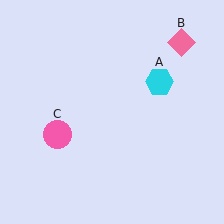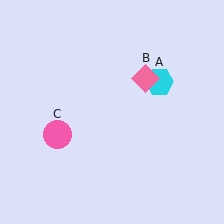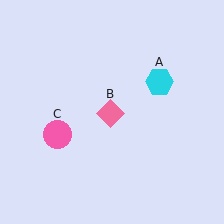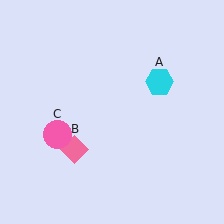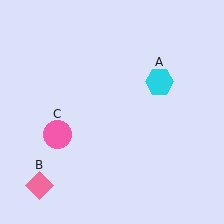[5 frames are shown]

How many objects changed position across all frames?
1 object changed position: pink diamond (object B).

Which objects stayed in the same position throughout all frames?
Cyan hexagon (object A) and pink circle (object C) remained stationary.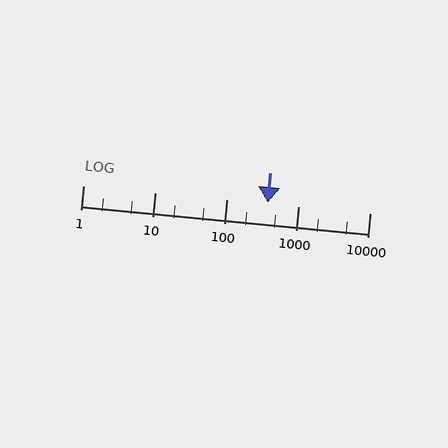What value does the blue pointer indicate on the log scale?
The pointer indicates approximately 380.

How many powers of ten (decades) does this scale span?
The scale spans 4 decades, from 1 to 10000.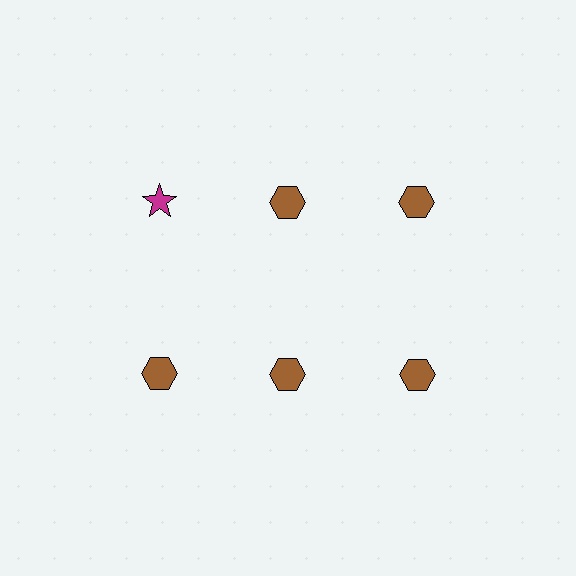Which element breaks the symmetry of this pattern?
The magenta star in the top row, leftmost column breaks the symmetry. All other shapes are brown hexagons.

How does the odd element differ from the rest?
It differs in both color (magenta instead of brown) and shape (star instead of hexagon).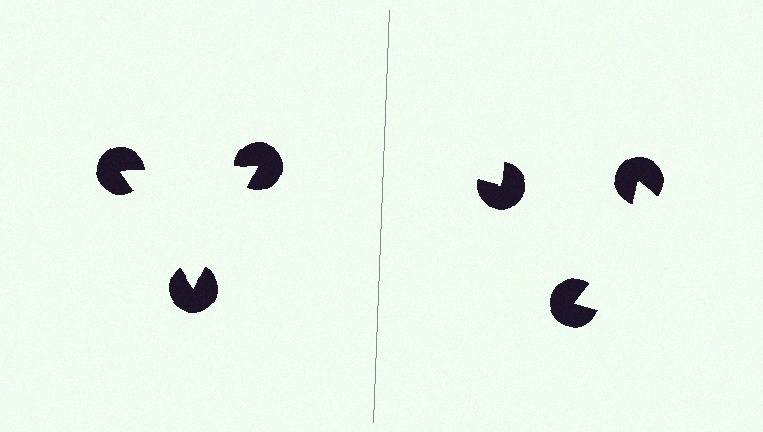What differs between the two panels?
The pac-man discs are positioned identically on both sides; only the wedge orientations differ. On the left they align to a triangle; on the right they are misaligned.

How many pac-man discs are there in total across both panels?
6 — 3 on each side.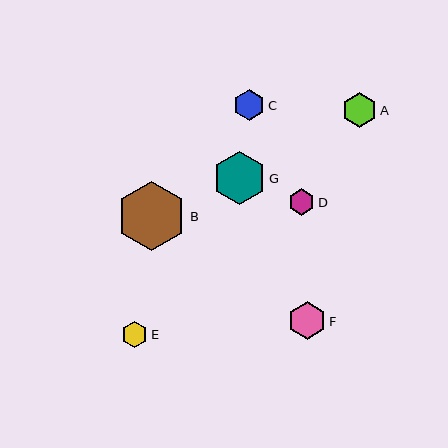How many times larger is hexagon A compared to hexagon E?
Hexagon A is approximately 1.3 times the size of hexagon E.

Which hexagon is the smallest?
Hexagon E is the smallest with a size of approximately 26 pixels.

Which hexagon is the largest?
Hexagon B is the largest with a size of approximately 69 pixels.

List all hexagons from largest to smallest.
From largest to smallest: B, G, F, A, C, D, E.